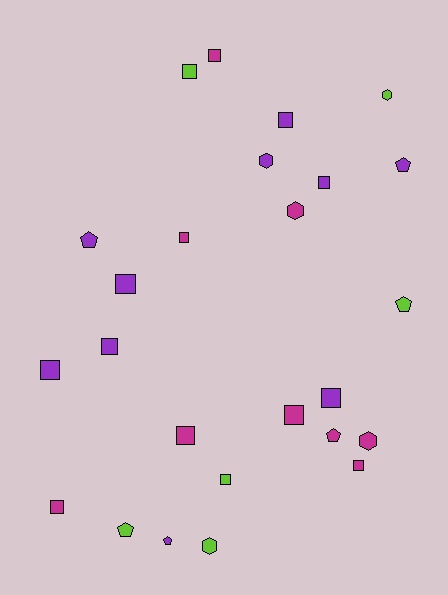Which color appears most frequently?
Purple, with 10 objects.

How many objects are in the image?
There are 25 objects.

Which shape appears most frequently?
Square, with 14 objects.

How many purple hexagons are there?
There is 1 purple hexagon.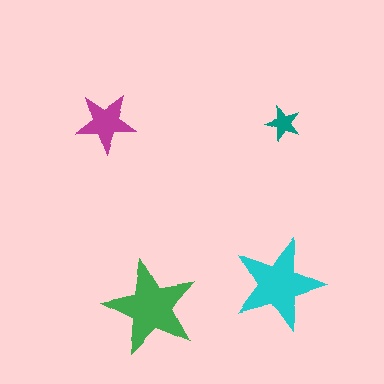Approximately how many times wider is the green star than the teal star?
About 2.5 times wider.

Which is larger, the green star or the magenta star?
The green one.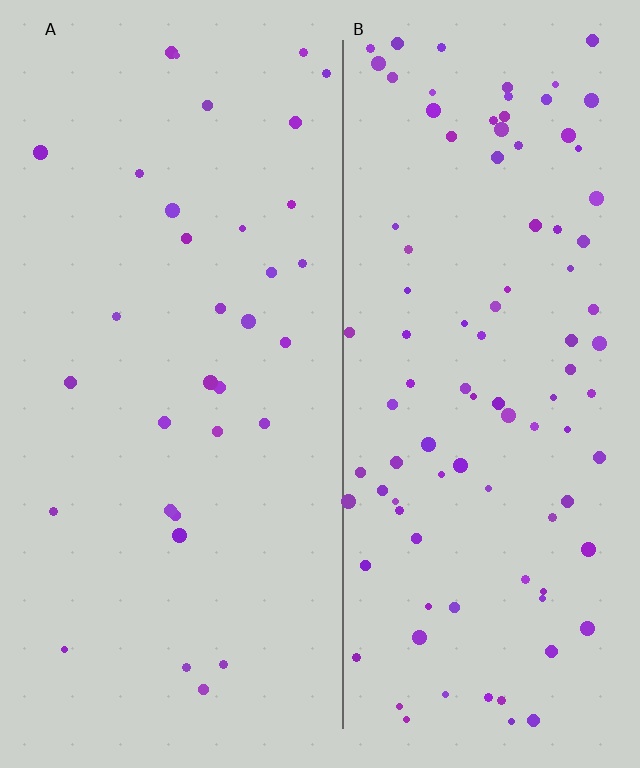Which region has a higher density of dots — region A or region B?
B (the right).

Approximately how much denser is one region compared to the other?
Approximately 3.0× — region B over region A.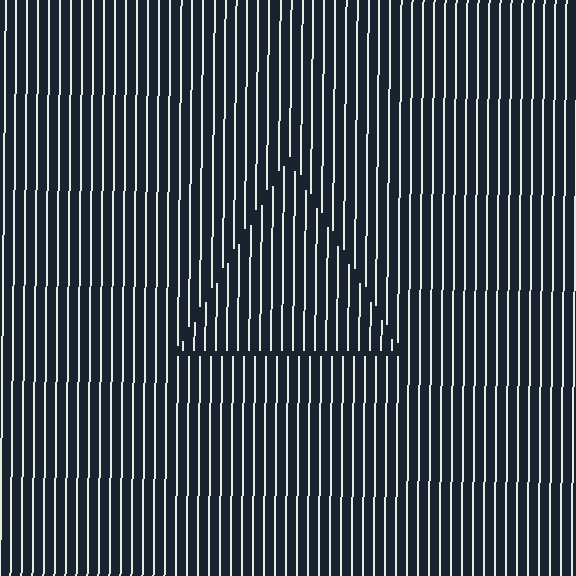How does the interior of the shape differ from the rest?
The interior of the shape contains the same grating, shifted by half a period — the contour is defined by the phase discontinuity where line-ends from the inner and outer gratings abut.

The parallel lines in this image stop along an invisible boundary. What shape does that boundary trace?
An illusory triangle. The interior of the shape contains the same grating, shifted by half a period — the contour is defined by the phase discontinuity where line-ends from the inner and outer gratings abut.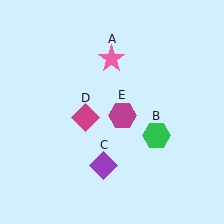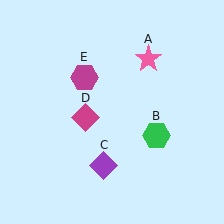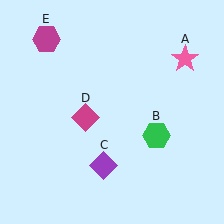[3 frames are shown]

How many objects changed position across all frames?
2 objects changed position: pink star (object A), magenta hexagon (object E).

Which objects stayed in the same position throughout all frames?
Green hexagon (object B) and purple diamond (object C) and magenta diamond (object D) remained stationary.